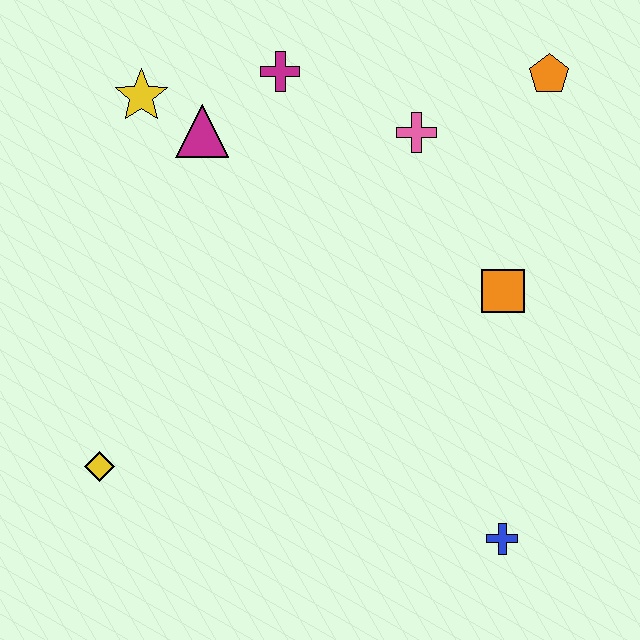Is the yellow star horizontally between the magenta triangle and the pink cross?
No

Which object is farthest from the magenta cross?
The blue cross is farthest from the magenta cross.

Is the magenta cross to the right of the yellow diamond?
Yes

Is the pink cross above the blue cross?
Yes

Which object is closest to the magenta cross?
The magenta triangle is closest to the magenta cross.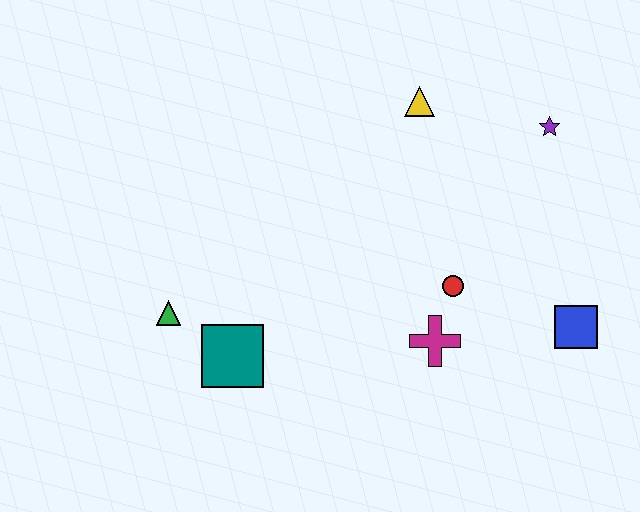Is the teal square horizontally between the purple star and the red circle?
No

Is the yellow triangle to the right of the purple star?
No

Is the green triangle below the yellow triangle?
Yes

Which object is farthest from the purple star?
The green triangle is farthest from the purple star.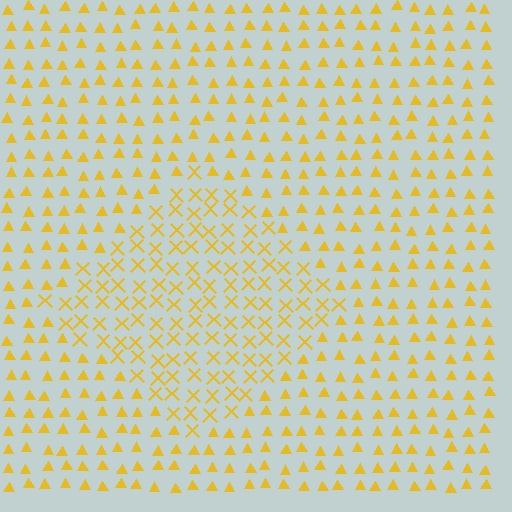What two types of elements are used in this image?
The image uses X marks inside the diamond region and triangles outside it.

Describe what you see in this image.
The image is filled with small yellow elements arranged in a uniform grid. A diamond-shaped region contains X marks, while the surrounding area contains triangles. The boundary is defined purely by the change in element shape.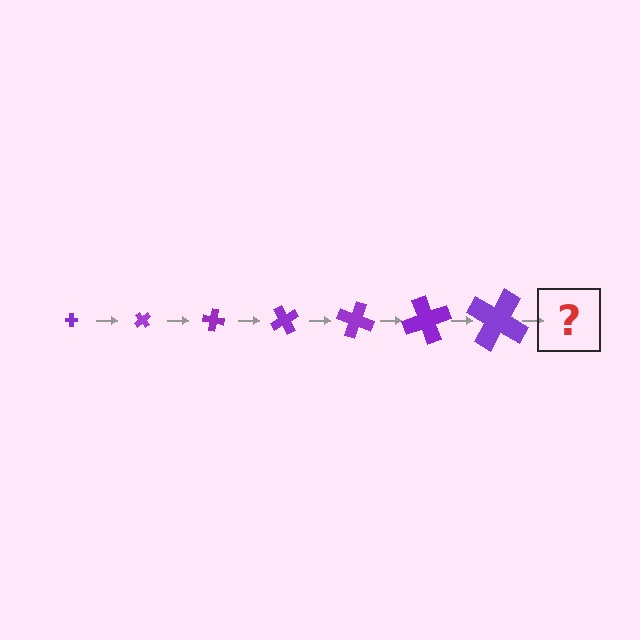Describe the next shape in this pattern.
It should be a cross, larger than the previous one and rotated 350 degrees from the start.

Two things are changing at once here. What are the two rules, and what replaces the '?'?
The two rules are that the cross grows larger each step and it rotates 50 degrees each step. The '?' should be a cross, larger than the previous one and rotated 350 degrees from the start.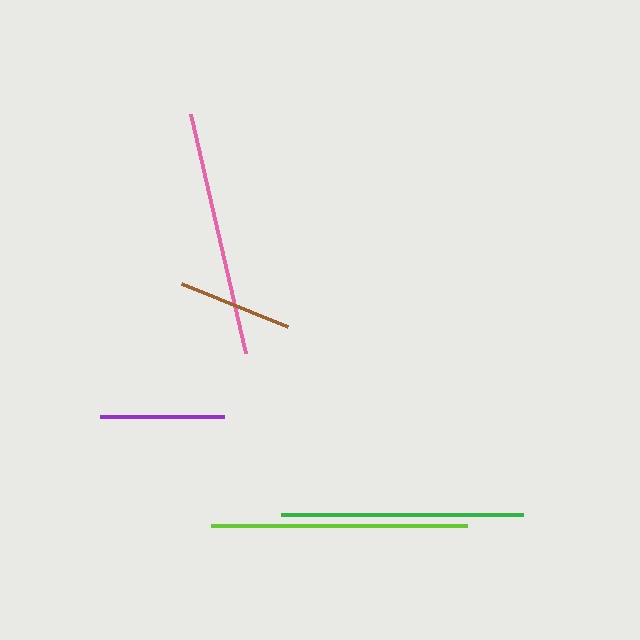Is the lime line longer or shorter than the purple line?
The lime line is longer than the purple line.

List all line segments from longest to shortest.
From longest to shortest: lime, pink, green, purple, brown.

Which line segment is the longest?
The lime line is the longest at approximately 256 pixels.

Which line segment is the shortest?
The brown line is the shortest at approximately 114 pixels.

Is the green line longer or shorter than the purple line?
The green line is longer than the purple line.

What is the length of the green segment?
The green segment is approximately 242 pixels long.